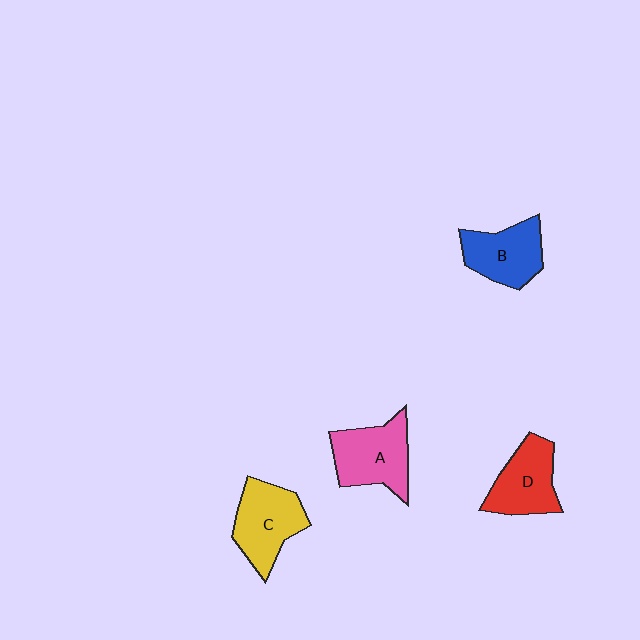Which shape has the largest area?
Shape A (pink).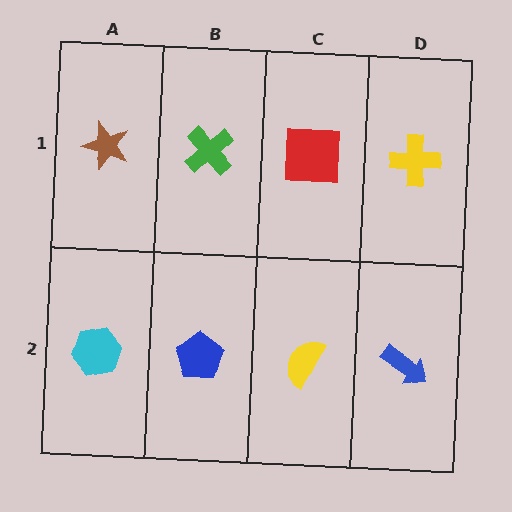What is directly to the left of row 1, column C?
A green cross.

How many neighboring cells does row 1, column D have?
2.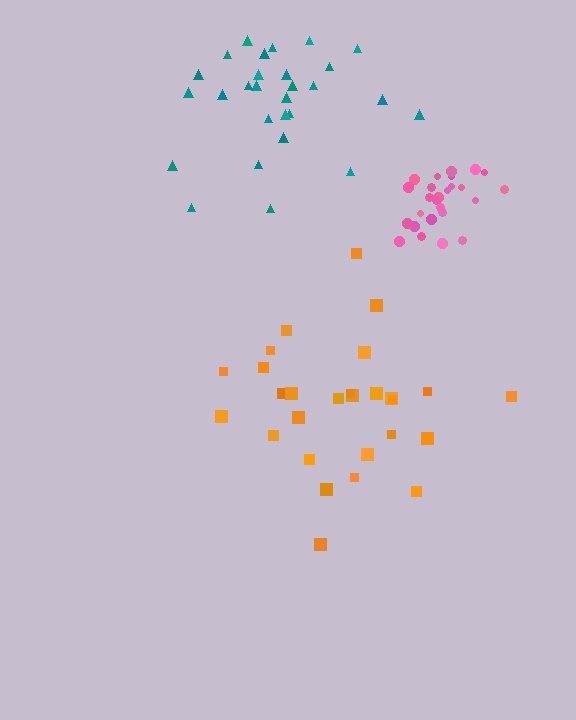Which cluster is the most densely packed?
Pink.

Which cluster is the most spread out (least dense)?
Orange.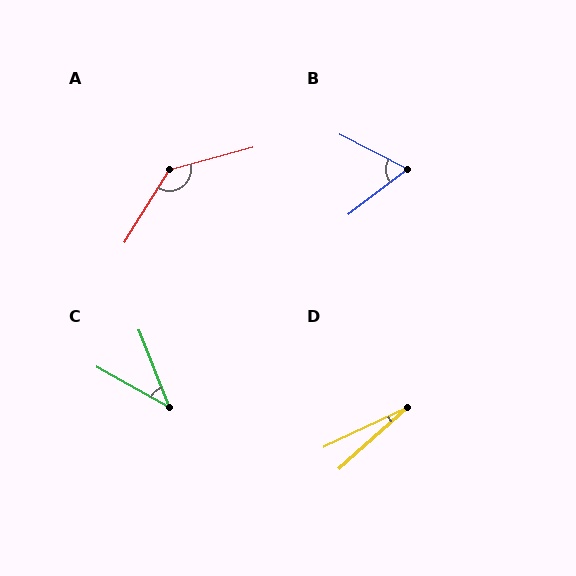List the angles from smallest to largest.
D (17°), C (39°), B (64°), A (137°).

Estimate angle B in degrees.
Approximately 64 degrees.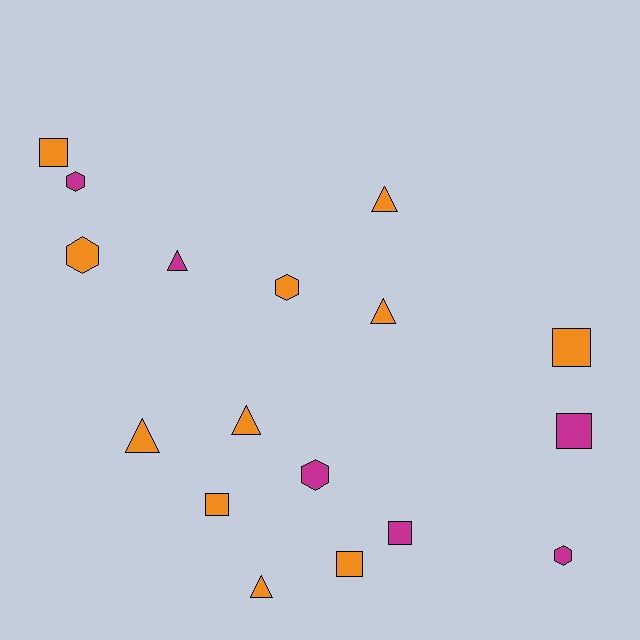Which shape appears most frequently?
Square, with 6 objects.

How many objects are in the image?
There are 17 objects.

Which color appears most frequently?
Orange, with 11 objects.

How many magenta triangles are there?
There is 1 magenta triangle.